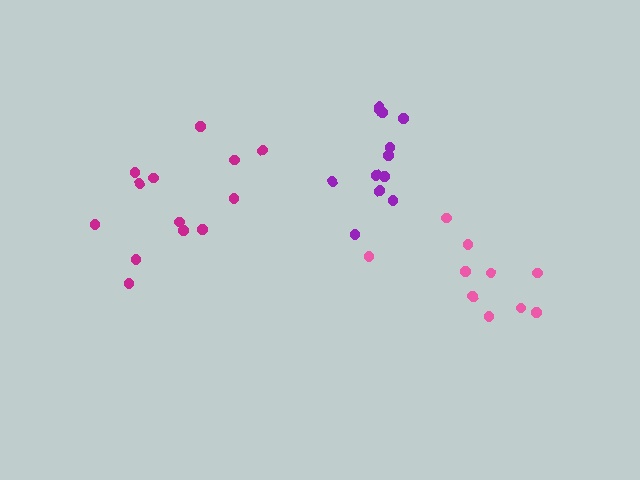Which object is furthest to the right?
The pink cluster is rightmost.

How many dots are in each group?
Group 1: 13 dots, Group 2: 10 dots, Group 3: 12 dots (35 total).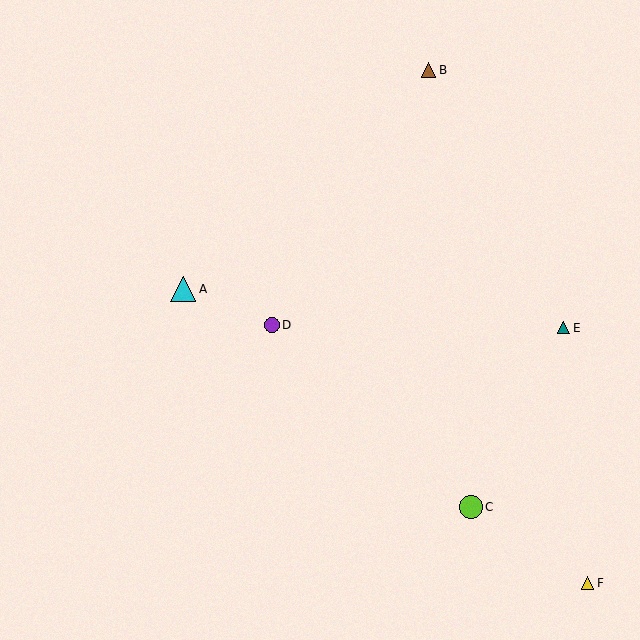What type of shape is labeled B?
Shape B is a brown triangle.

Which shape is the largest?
The cyan triangle (labeled A) is the largest.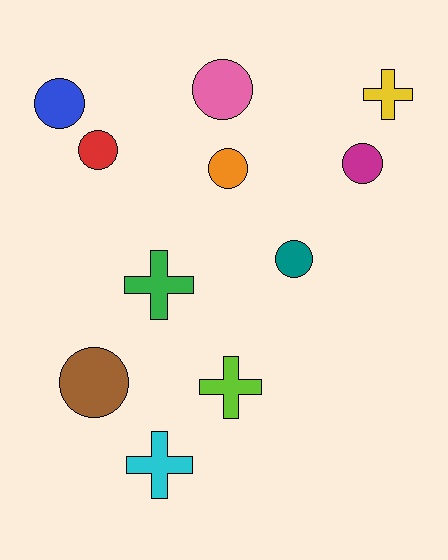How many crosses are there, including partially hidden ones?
There are 4 crosses.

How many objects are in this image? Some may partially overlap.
There are 11 objects.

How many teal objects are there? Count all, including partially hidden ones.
There is 1 teal object.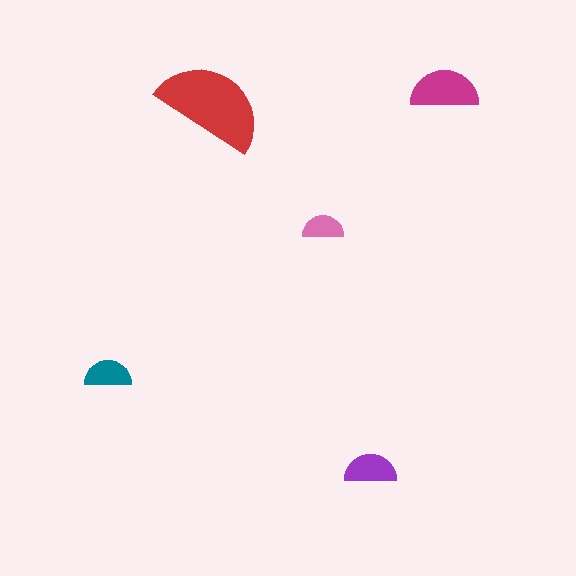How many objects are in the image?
There are 5 objects in the image.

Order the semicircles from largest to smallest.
the red one, the magenta one, the purple one, the teal one, the pink one.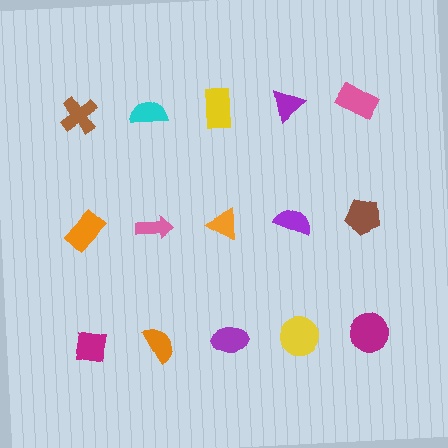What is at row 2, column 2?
A pink arrow.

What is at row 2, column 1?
An orange rectangle.